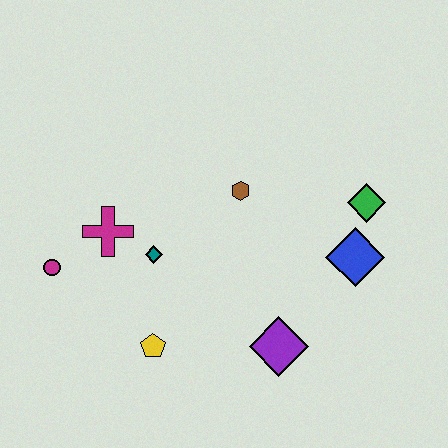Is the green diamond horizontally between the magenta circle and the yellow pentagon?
No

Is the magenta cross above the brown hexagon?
No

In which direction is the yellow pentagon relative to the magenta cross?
The yellow pentagon is below the magenta cross.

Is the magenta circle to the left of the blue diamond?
Yes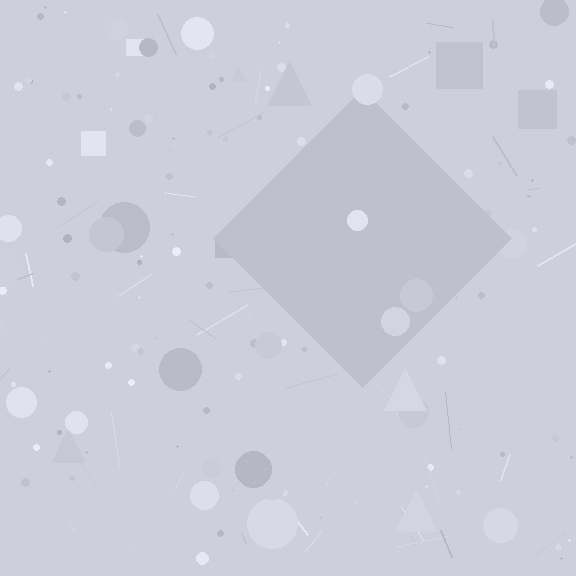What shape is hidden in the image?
A diamond is hidden in the image.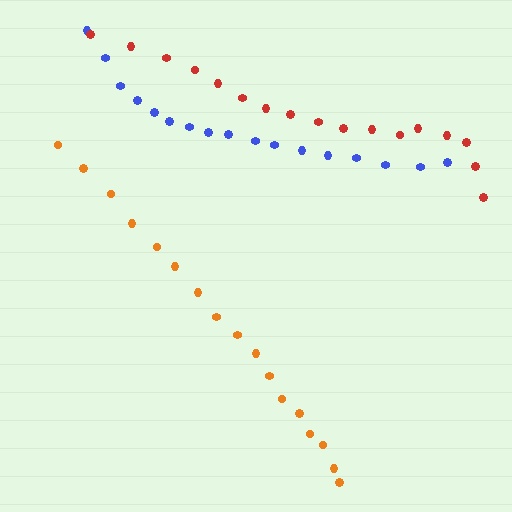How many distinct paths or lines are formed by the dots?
There are 3 distinct paths.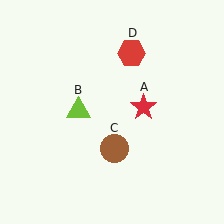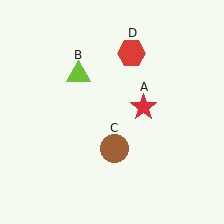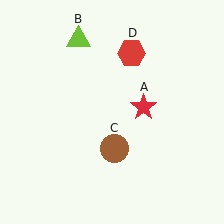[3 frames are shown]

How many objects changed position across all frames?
1 object changed position: lime triangle (object B).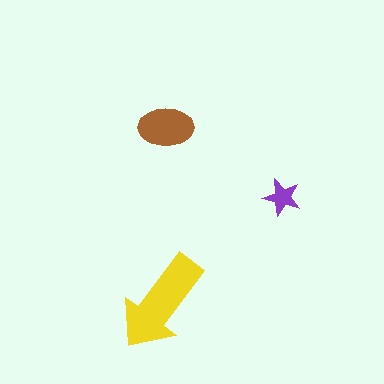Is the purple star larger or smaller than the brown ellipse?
Smaller.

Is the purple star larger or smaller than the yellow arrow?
Smaller.